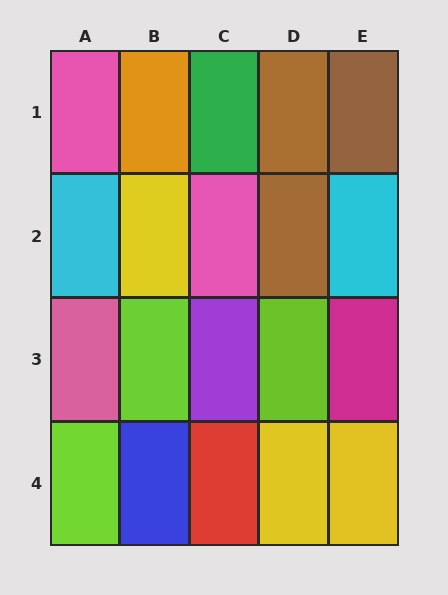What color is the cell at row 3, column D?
Lime.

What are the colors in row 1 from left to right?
Pink, orange, green, brown, brown.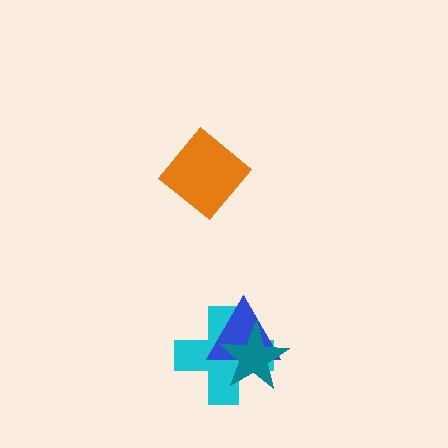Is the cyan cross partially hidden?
Yes, it is partially covered by another shape.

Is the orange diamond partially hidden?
No, no other shape covers it.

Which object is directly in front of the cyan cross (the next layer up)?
The blue triangle is directly in front of the cyan cross.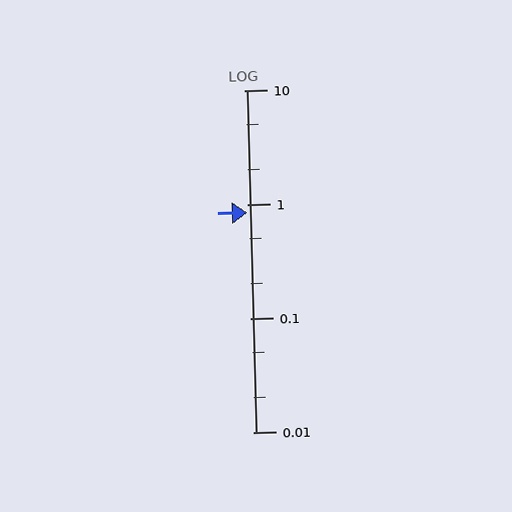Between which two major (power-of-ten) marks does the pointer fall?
The pointer is between 0.1 and 1.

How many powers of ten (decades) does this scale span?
The scale spans 3 decades, from 0.01 to 10.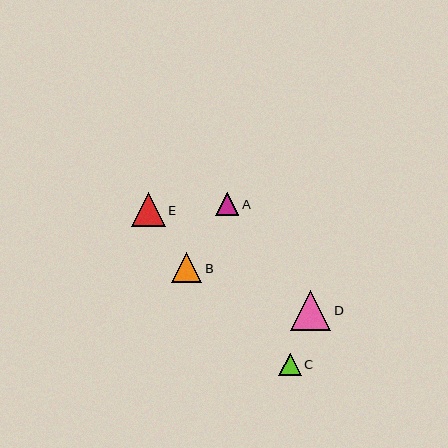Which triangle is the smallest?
Triangle C is the smallest with a size of approximately 22 pixels.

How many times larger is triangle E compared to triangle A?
Triangle E is approximately 1.5 times the size of triangle A.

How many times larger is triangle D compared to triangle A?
Triangle D is approximately 1.7 times the size of triangle A.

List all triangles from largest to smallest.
From largest to smallest: D, E, B, A, C.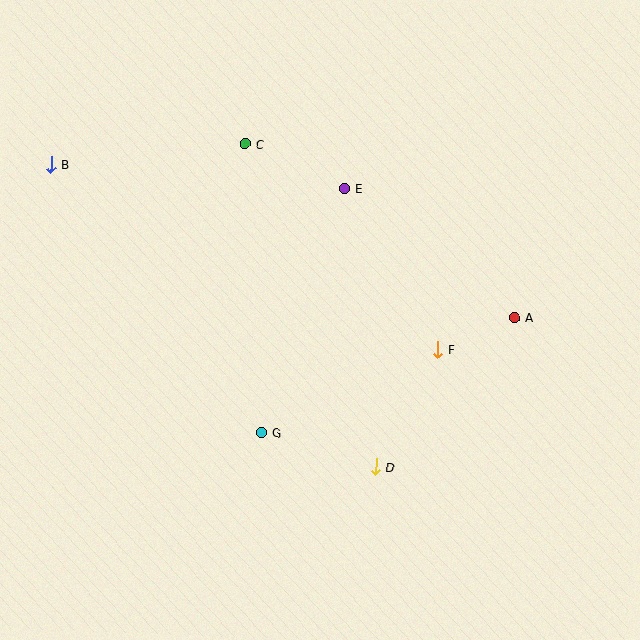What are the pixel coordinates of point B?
Point B is at (51, 165).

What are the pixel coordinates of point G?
Point G is at (261, 433).